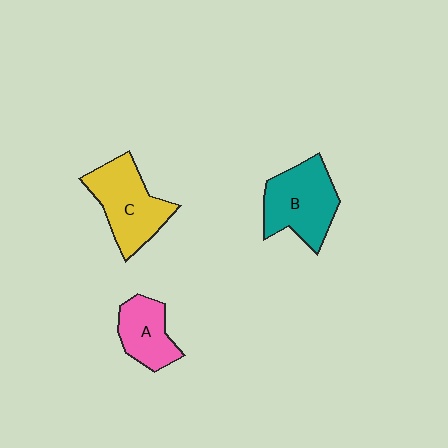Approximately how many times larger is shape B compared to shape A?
Approximately 1.5 times.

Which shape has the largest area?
Shape B (teal).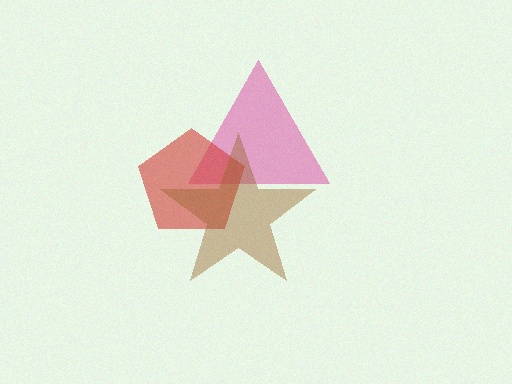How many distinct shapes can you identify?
There are 3 distinct shapes: a magenta triangle, a red pentagon, a brown star.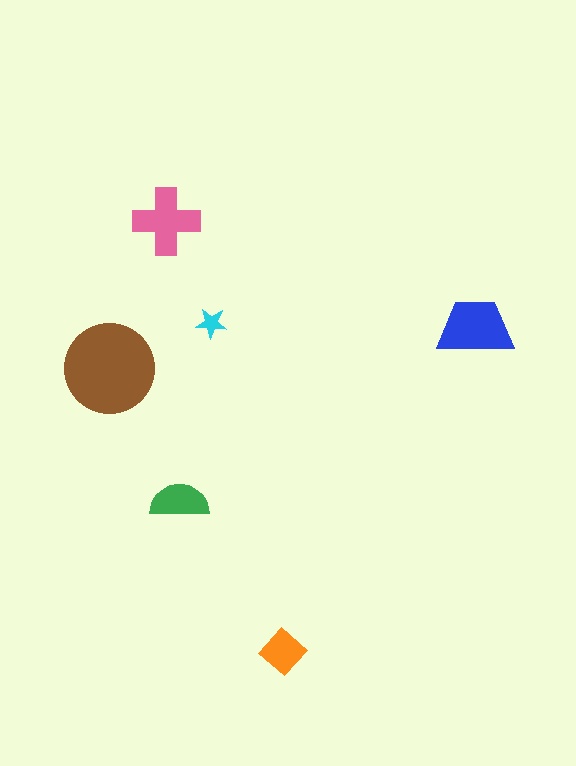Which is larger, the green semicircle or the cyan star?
The green semicircle.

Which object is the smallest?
The cyan star.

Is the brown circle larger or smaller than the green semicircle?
Larger.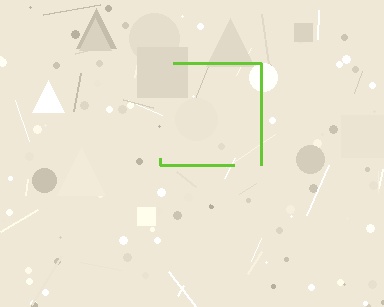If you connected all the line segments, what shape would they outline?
They would outline a square.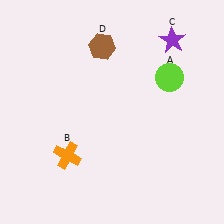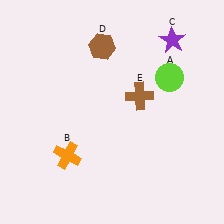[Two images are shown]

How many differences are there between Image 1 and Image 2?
There is 1 difference between the two images.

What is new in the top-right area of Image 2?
A brown cross (E) was added in the top-right area of Image 2.